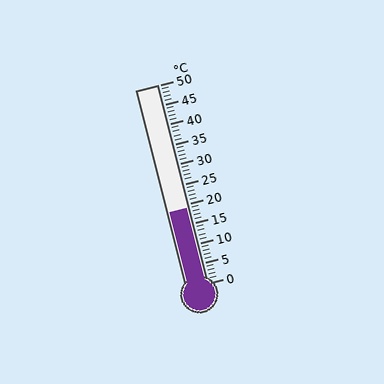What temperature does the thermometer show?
The thermometer shows approximately 19°C.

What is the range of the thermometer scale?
The thermometer scale ranges from 0°C to 50°C.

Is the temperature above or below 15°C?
The temperature is above 15°C.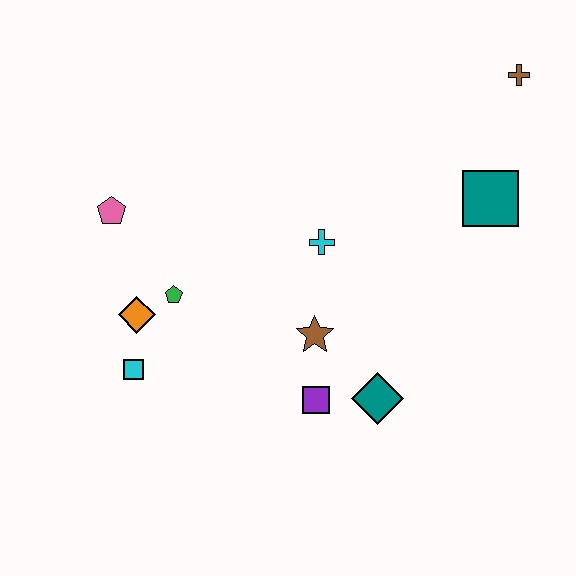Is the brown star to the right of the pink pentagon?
Yes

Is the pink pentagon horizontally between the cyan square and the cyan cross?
No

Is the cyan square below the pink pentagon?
Yes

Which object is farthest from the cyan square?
The brown cross is farthest from the cyan square.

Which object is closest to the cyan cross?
The brown star is closest to the cyan cross.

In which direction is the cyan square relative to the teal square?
The cyan square is to the left of the teal square.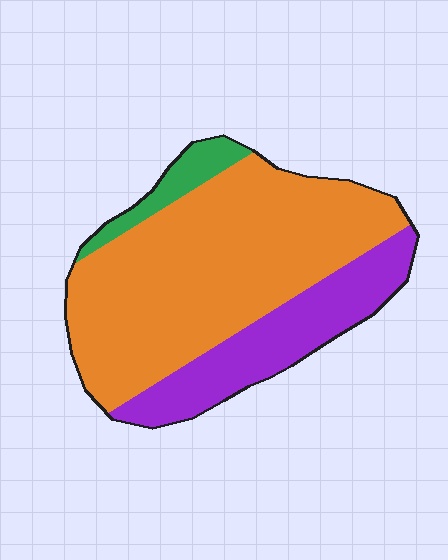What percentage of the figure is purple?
Purple covers roughly 25% of the figure.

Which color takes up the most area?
Orange, at roughly 65%.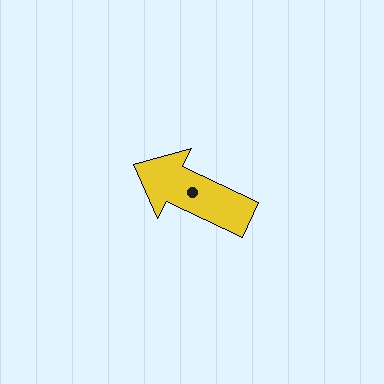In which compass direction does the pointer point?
Northwest.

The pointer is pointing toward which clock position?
Roughly 10 o'clock.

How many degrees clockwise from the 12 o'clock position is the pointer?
Approximately 295 degrees.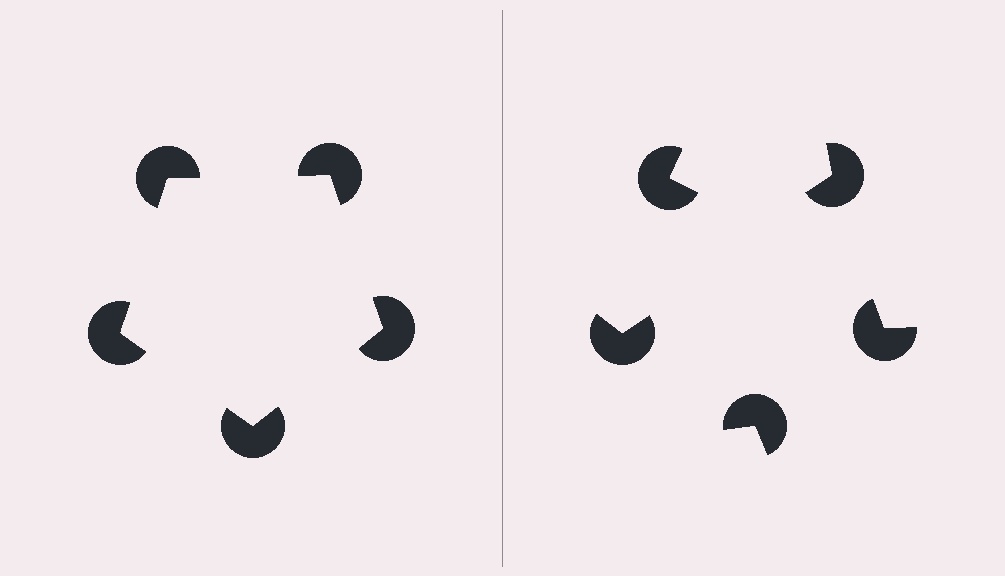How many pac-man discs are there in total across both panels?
10 — 5 on each side.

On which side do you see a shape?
An illusory pentagon appears on the left side. On the right side the wedge cuts are rotated, so no coherent shape forms.